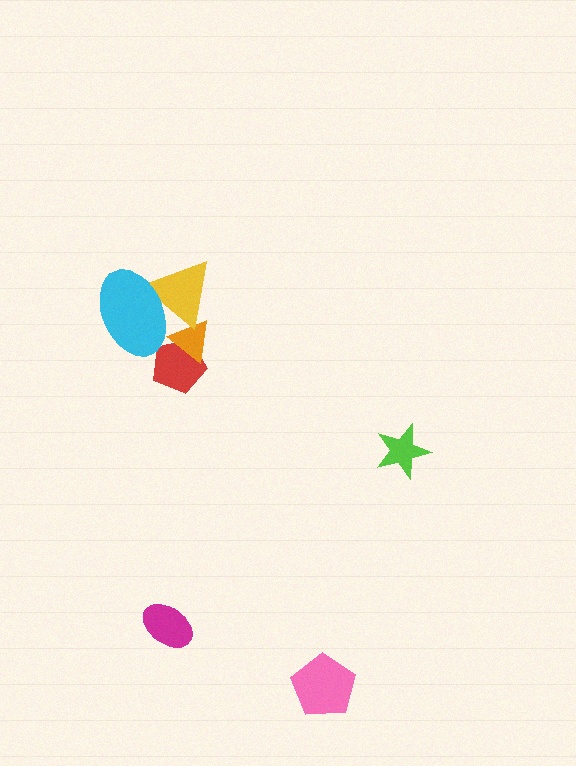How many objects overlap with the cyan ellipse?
1 object overlaps with the cyan ellipse.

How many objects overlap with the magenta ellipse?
0 objects overlap with the magenta ellipse.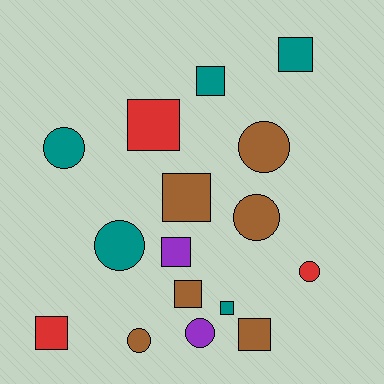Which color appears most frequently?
Brown, with 6 objects.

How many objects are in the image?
There are 16 objects.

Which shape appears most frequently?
Square, with 9 objects.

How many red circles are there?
There is 1 red circle.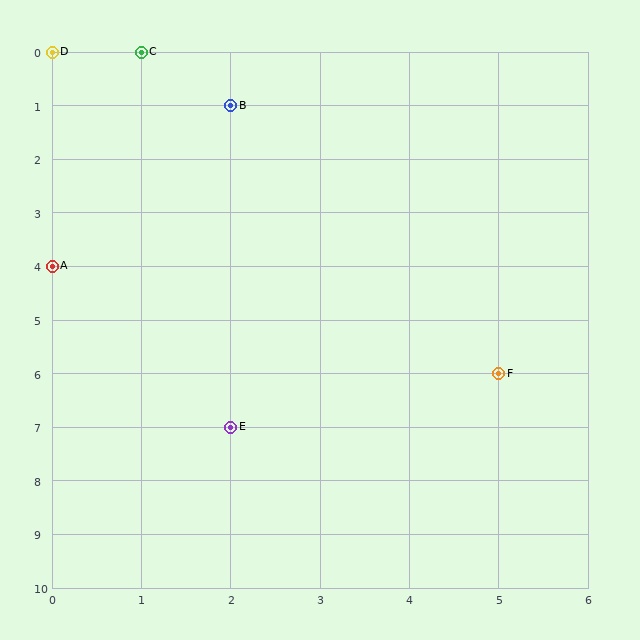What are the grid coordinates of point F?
Point F is at grid coordinates (5, 6).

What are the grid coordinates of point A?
Point A is at grid coordinates (0, 4).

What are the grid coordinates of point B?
Point B is at grid coordinates (2, 1).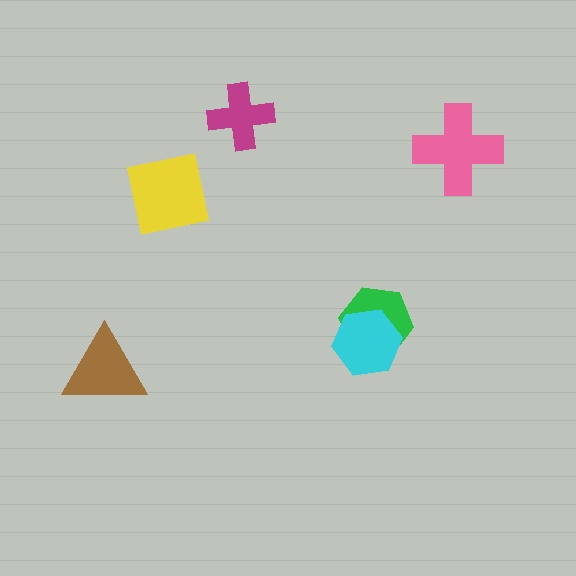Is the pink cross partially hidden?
No, no other shape covers it.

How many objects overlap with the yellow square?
0 objects overlap with the yellow square.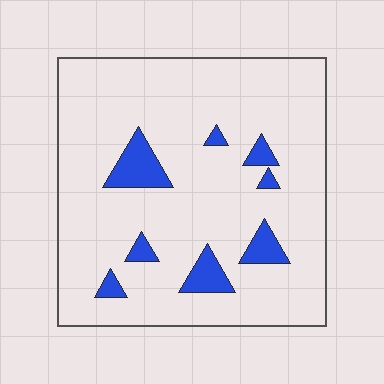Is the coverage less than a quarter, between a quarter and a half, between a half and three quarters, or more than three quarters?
Less than a quarter.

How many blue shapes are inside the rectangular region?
8.